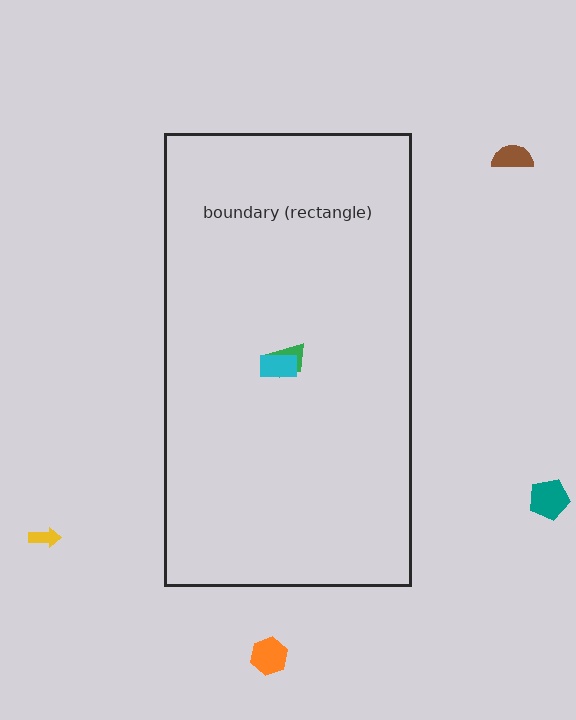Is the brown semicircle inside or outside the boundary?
Outside.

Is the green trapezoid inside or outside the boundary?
Inside.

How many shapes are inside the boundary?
2 inside, 4 outside.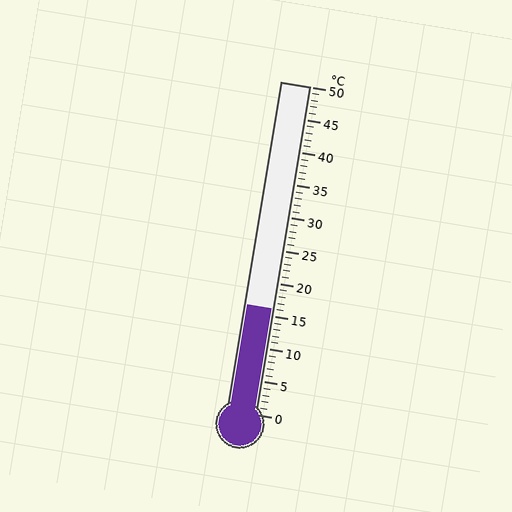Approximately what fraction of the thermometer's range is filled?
The thermometer is filled to approximately 30% of its range.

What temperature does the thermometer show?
The thermometer shows approximately 16°C.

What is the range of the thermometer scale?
The thermometer scale ranges from 0°C to 50°C.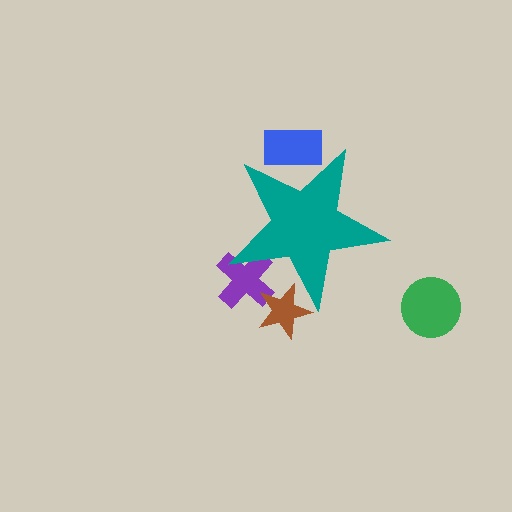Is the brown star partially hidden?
Yes, the brown star is partially hidden behind the teal star.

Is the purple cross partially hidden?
Yes, the purple cross is partially hidden behind the teal star.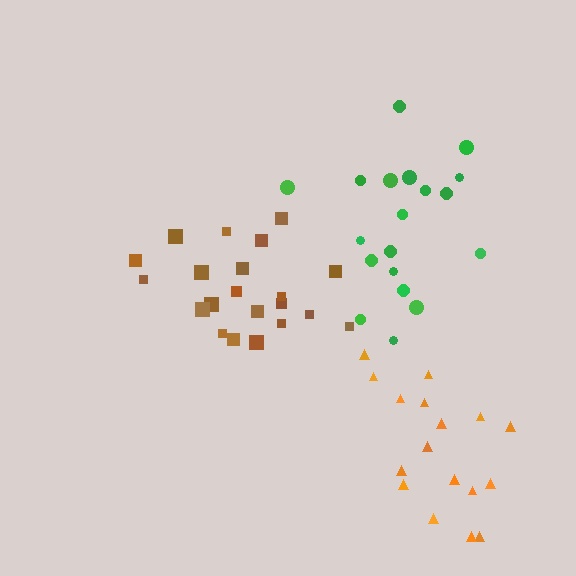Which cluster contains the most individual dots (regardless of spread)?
Brown (21).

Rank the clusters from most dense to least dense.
brown, orange, green.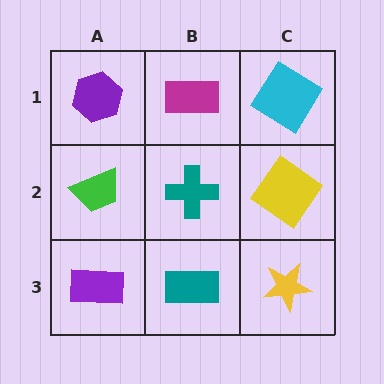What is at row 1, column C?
A cyan diamond.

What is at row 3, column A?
A purple rectangle.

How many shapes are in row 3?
3 shapes.